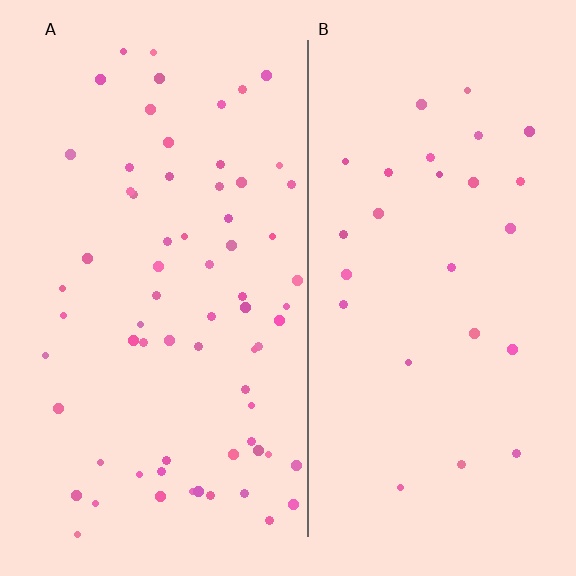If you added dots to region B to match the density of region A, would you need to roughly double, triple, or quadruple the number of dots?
Approximately triple.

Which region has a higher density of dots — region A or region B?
A (the left).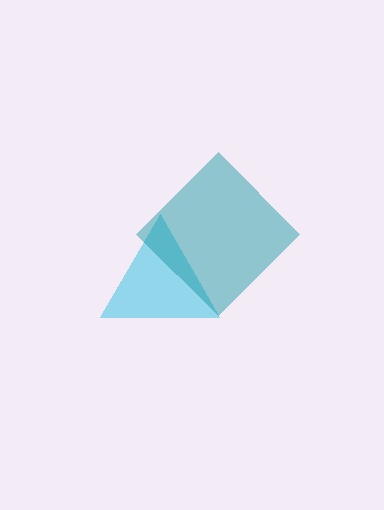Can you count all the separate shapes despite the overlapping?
Yes, there are 2 separate shapes.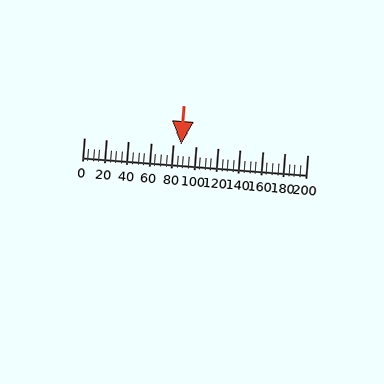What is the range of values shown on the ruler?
The ruler shows values from 0 to 200.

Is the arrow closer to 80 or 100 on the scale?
The arrow is closer to 80.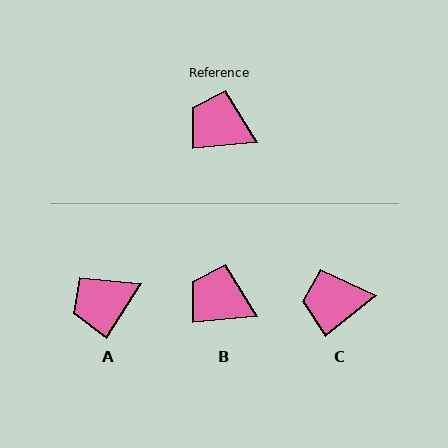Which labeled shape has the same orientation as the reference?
B.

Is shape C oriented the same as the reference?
No, it is off by about 33 degrees.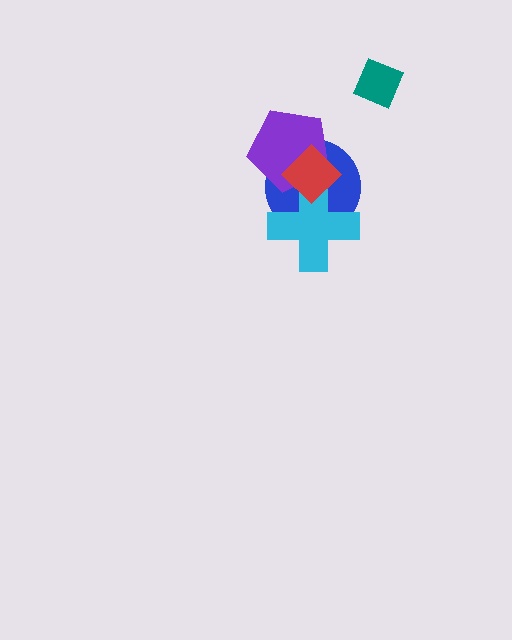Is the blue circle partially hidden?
Yes, it is partially covered by another shape.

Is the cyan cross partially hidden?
Yes, it is partially covered by another shape.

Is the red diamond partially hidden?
No, no other shape covers it.